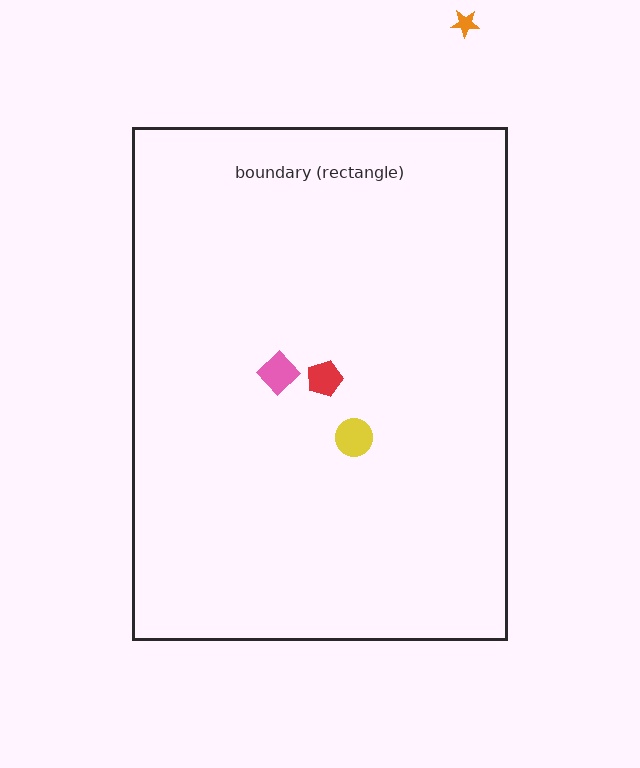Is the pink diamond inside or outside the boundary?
Inside.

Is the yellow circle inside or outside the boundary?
Inside.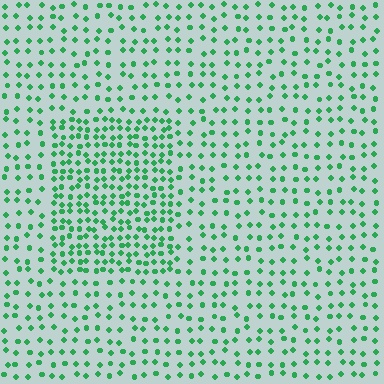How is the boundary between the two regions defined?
The boundary is defined by a change in element density (approximately 1.9x ratio). All elements are the same color, size, and shape.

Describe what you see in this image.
The image contains small green elements arranged at two different densities. A rectangle-shaped region is visible where the elements are more densely packed than the surrounding area.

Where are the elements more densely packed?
The elements are more densely packed inside the rectangle boundary.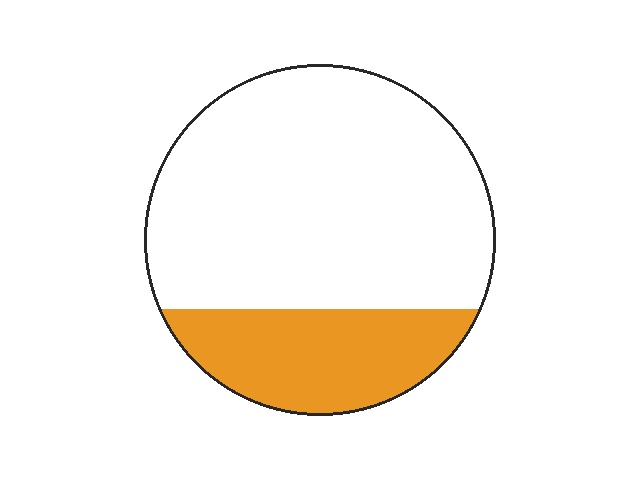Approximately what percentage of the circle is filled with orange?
Approximately 25%.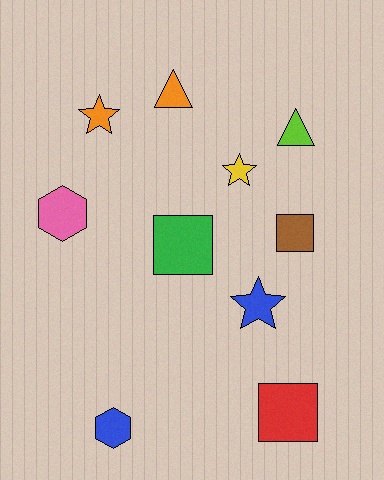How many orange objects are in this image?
There are 2 orange objects.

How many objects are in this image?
There are 10 objects.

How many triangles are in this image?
There are 2 triangles.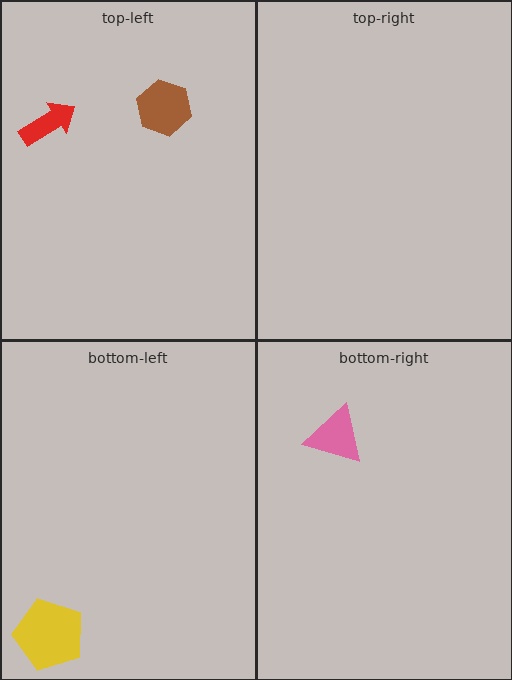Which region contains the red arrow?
The top-left region.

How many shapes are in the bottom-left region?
1.